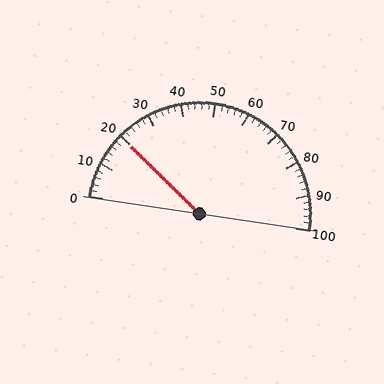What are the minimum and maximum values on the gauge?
The gauge ranges from 0 to 100.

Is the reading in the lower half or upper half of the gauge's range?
The reading is in the lower half of the range (0 to 100).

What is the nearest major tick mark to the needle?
The nearest major tick mark is 20.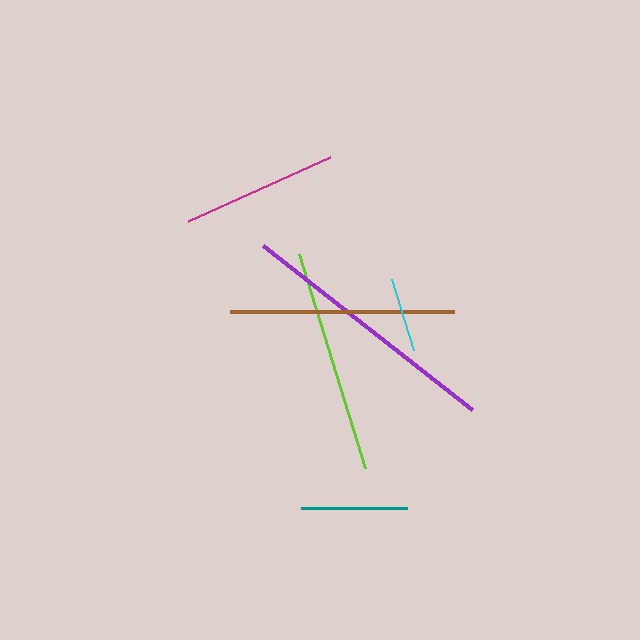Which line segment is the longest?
The purple line is the longest at approximately 265 pixels.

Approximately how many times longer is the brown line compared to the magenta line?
The brown line is approximately 1.4 times the length of the magenta line.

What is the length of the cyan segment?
The cyan segment is approximately 74 pixels long.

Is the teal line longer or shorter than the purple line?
The purple line is longer than the teal line.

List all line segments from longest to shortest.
From longest to shortest: purple, brown, lime, magenta, teal, cyan.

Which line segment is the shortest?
The cyan line is the shortest at approximately 74 pixels.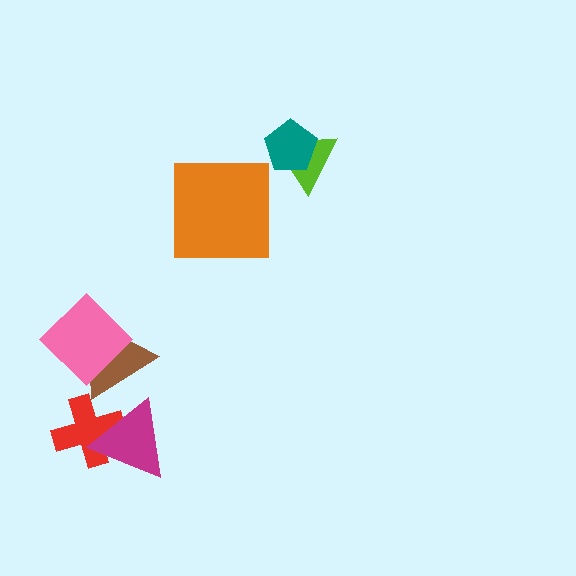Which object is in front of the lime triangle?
The teal pentagon is in front of the lime triangle.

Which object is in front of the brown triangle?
The pink diamond is in front of the brown triangle.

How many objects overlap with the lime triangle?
1 object overlaps with the lime triangle.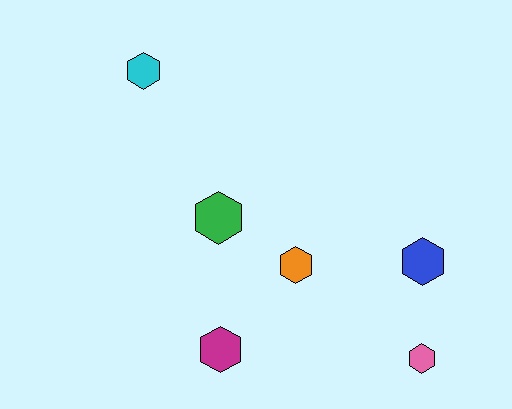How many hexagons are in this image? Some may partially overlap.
There are 6 hexagons.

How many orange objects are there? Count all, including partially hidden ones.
There is 1 orange object.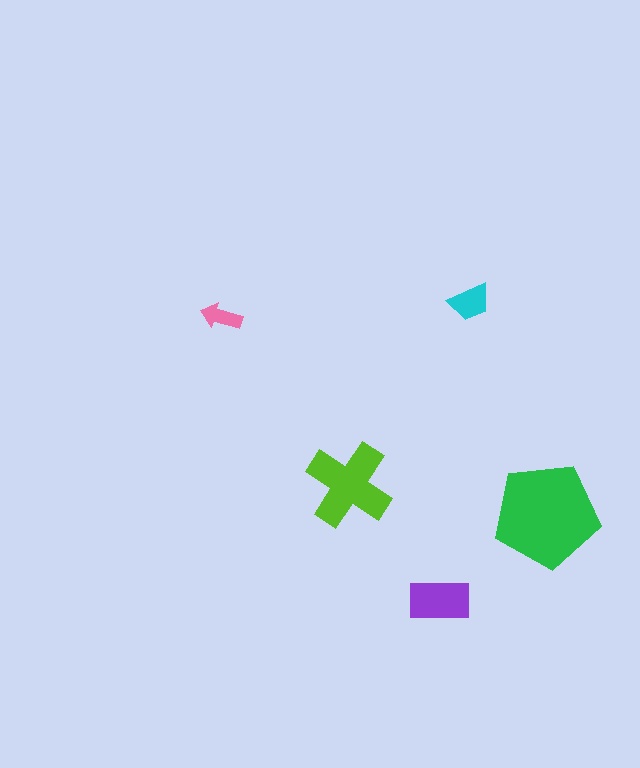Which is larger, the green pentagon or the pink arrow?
The green pentagon.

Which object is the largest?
The green pentagon.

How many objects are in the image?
There are 5 objects in the image.